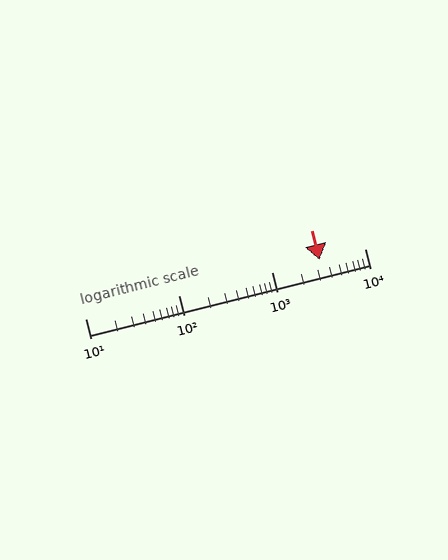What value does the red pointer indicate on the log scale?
The pointer indicates approximately 3300.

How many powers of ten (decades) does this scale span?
The scale spans 3 decades, from 10 to 10000.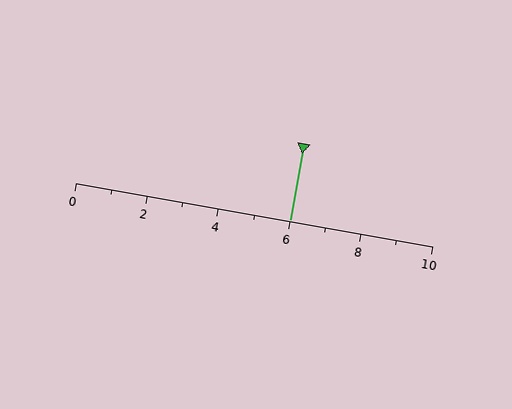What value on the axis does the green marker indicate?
The marker indicates approximately 6.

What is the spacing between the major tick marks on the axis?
The major ticks are spaced 2 apart.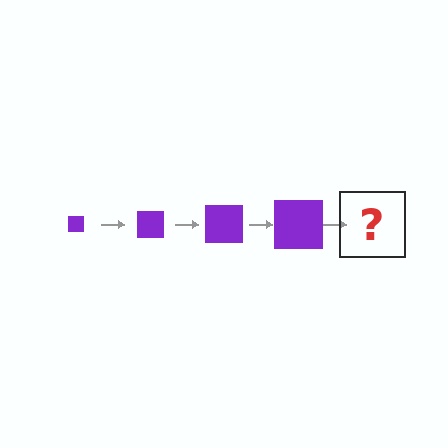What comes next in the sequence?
The next element should be a purple square, larger than the previous one.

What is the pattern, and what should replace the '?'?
The pattern is that the square gets progressively larger each step. The '?' should be a purple square, larger than the previous one.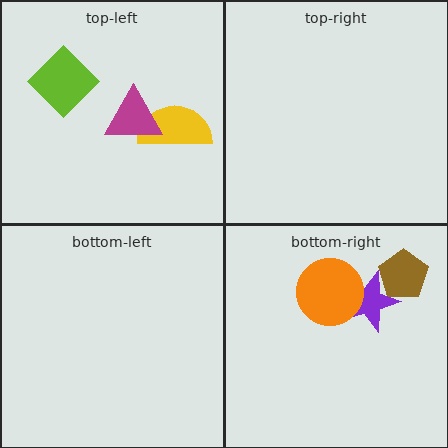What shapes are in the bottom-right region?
The brown pentagon, the purple star, the orange circle.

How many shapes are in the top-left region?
3.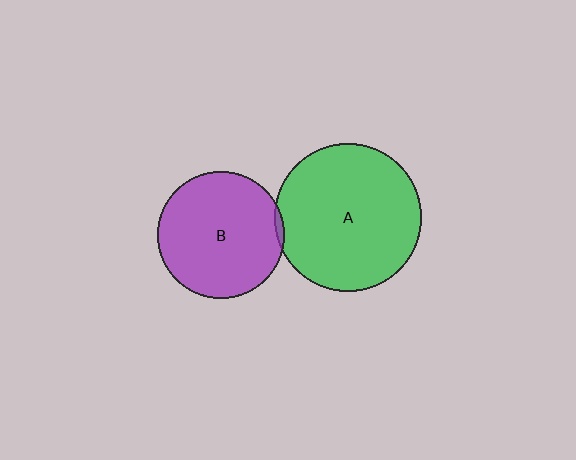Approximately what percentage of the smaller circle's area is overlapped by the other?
Approximately 5%.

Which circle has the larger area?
Circle A (green).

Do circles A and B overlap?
Yes.